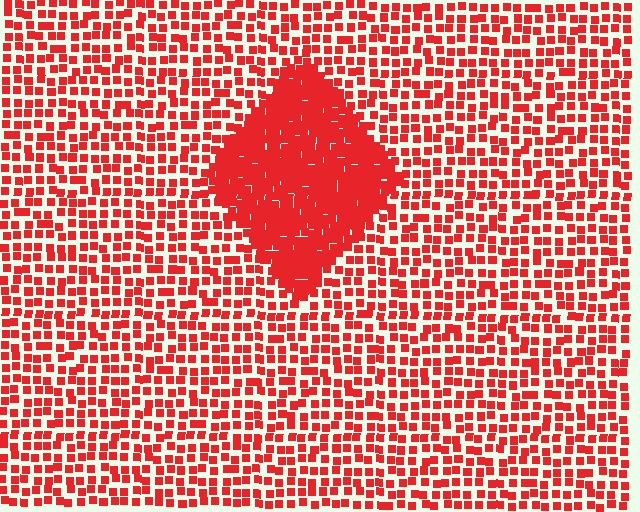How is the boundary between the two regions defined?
The boundary is defined by a change in element density (approximately 2.4x ratio). All elements are the same color, size, and shape.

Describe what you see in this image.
The image contains small red elements arranged at two different densities. A diamond-shaped region is visible where the elements are more densely packed than the surrounding area.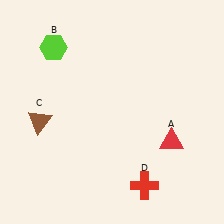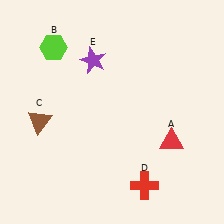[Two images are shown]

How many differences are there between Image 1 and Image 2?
There is 1 difference between the two images.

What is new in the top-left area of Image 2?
A purple star (E) was added in the top-left area of Image 2.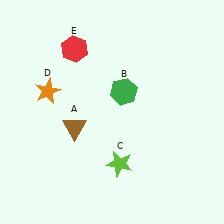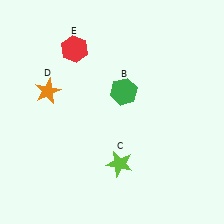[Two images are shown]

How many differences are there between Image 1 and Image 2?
There is 1 difference between the two images.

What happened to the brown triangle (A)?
The brown triangle (A) was removed in Image 2. It was in the bottom-left area of Image 1.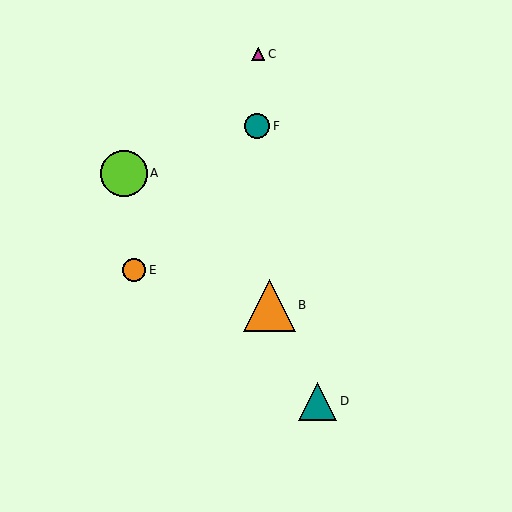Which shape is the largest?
The orange triangle (labeled B) is the largest.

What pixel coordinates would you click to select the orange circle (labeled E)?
Click at (134, 270) to select the orange circle E.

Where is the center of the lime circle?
The center of the lime circle is at (124, 173).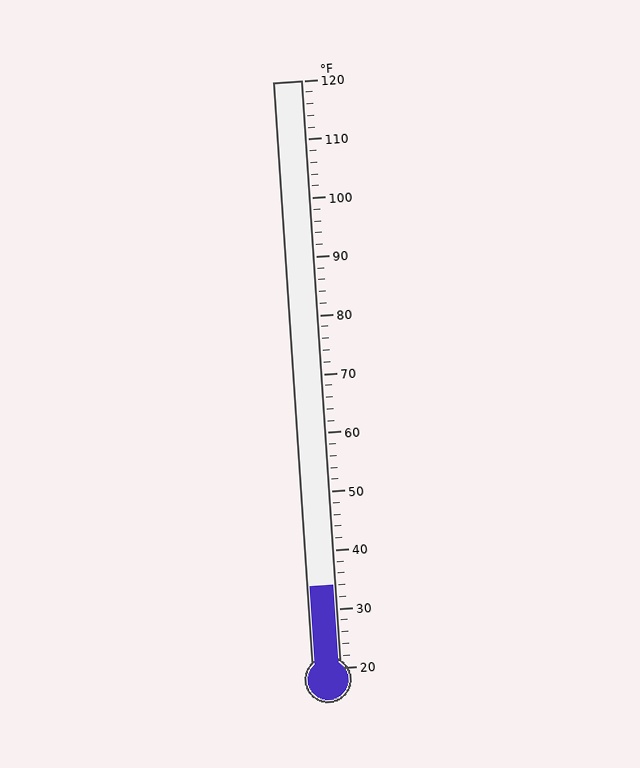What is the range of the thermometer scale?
The thermometer scale ranges from 20°F to 120°F.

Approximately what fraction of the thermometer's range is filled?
The thermometer is filled to approximately 15% of its range.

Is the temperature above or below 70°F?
The temperature is below 70°F.